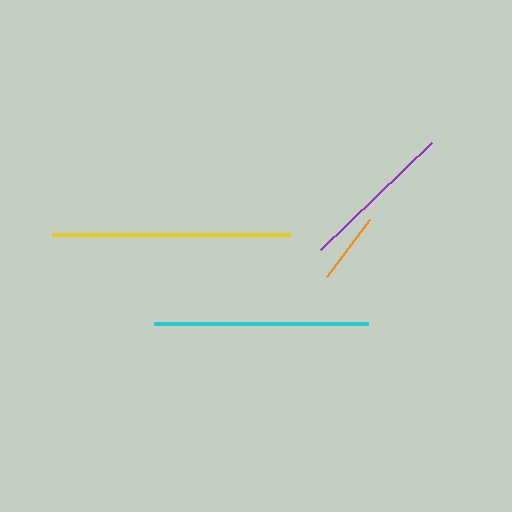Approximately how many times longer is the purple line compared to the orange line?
The purple line is approximately 2.2 times the length of the orange line.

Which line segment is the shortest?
The orange line is the shortest at approximately 72 pixels.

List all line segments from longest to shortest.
From longest to shortest: yellow, cyan, purple, orange.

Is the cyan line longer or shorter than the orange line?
The cyan line is longer than the orange line.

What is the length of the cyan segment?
The cyan segment is approximately 214 pixels long.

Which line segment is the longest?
The yellow line is the longest at approximately 238 pixels.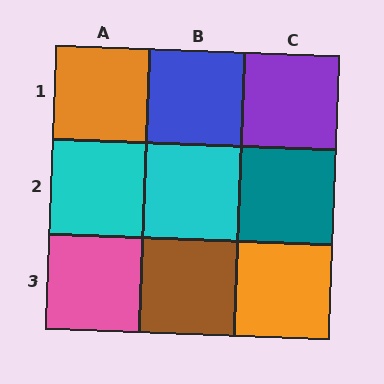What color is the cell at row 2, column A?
Cyan.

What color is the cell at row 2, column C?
Teal.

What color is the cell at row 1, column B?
Blue.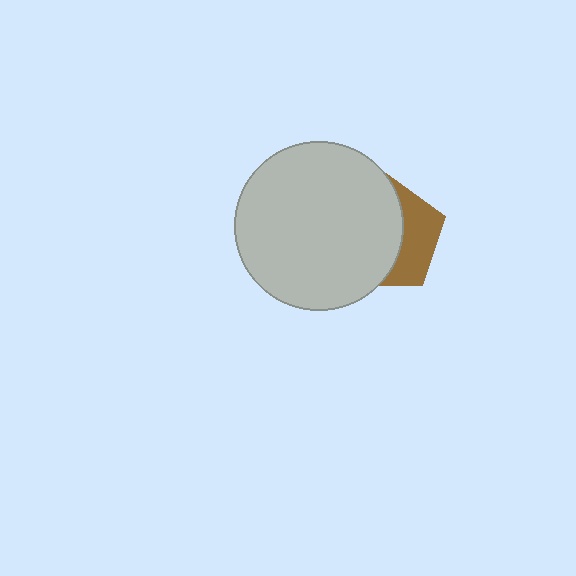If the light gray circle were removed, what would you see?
You would see the complete brown pentagon.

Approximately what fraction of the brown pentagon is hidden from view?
Roughly 63% of the brown pentagon is hidden behind the light gray circle.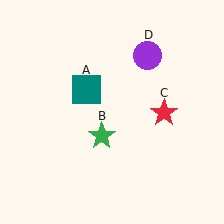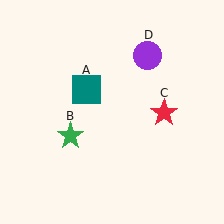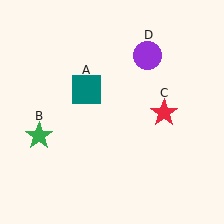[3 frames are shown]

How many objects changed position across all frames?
1 object changed position: green star (object B).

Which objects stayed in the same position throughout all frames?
Teal square (object A) and red star (object C) and purple circle (object D) remained stationary.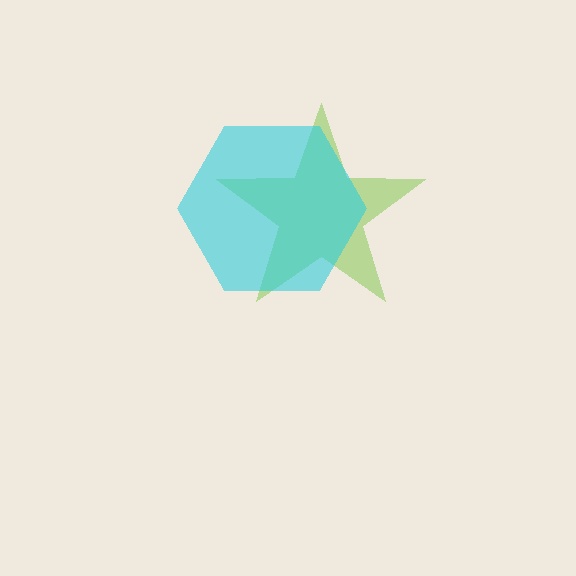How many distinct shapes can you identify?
There are 2 distinct shapes: a lime star, a cyan hexagon.